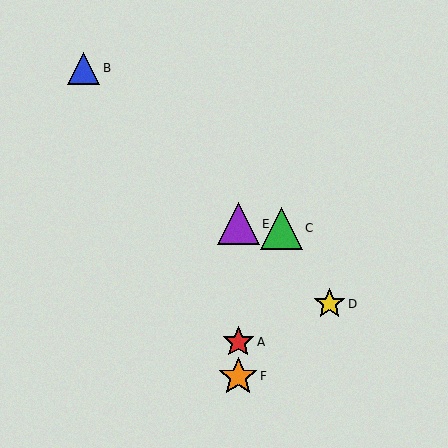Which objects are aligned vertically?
Objects A, E, F are aligned vertically.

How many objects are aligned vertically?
3 objects (A, E, F) are aligned vertically.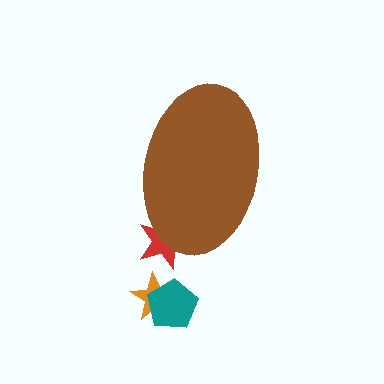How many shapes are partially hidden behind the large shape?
1 shape is partially hidden.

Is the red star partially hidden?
Yes, the red star is partially hidden behind the brown ellipse.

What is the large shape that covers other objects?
A brown ellipse.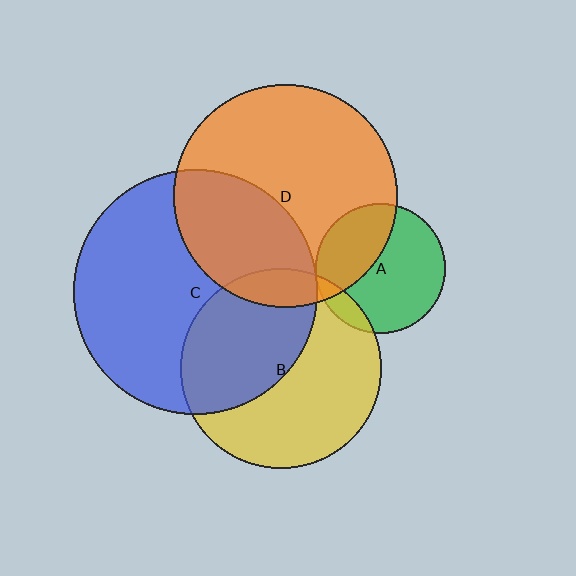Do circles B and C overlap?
Yes.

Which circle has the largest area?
Circle C (blue).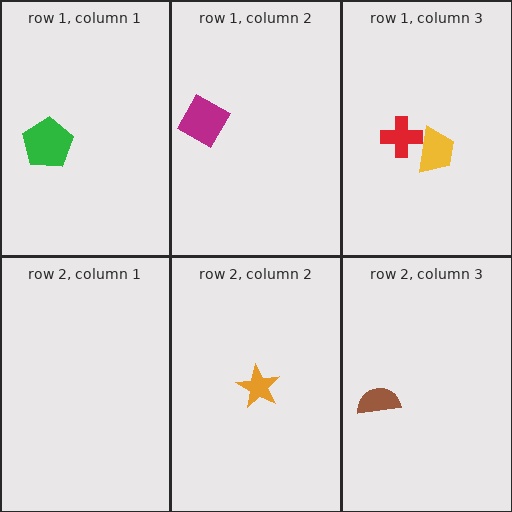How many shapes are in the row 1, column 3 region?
2.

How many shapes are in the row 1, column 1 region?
1.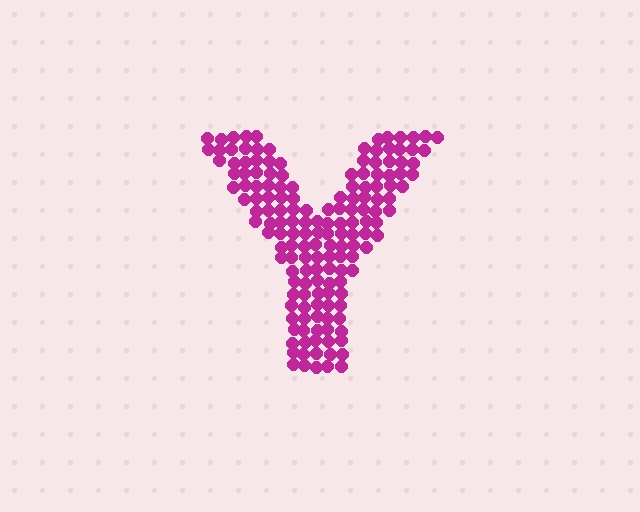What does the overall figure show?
The overall figure shows the letter Y.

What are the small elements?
The small elements are circles.